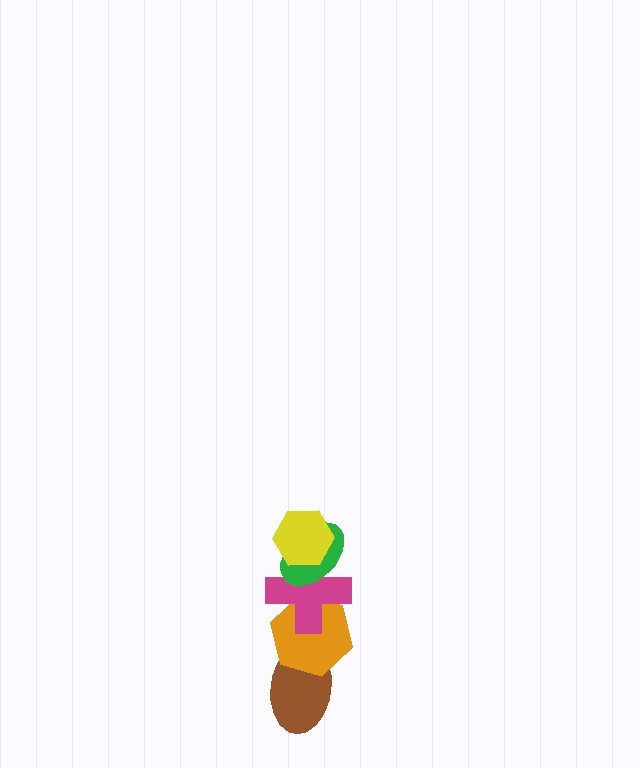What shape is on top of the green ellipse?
The yellow hexagon is on top of the green ellipse.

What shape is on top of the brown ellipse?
The orange hexagon is on top of the brown ellipse.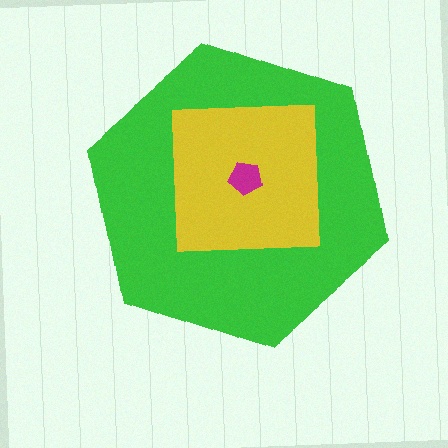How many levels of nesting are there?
3.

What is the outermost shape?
The green hexagon.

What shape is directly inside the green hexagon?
The yellow square.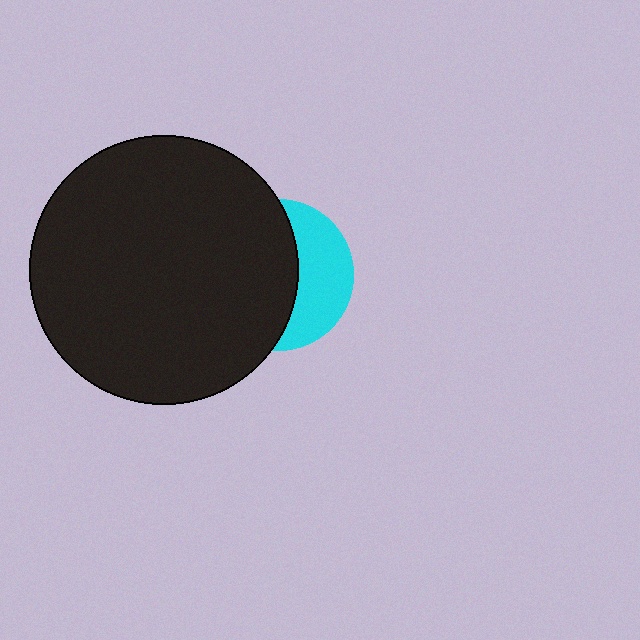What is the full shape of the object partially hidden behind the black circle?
The partially hidden object is a cyan circle.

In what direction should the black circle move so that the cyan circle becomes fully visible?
The black circle should move left. That is the shortest direction to clear the overlap and leave the cyan circle fully visible.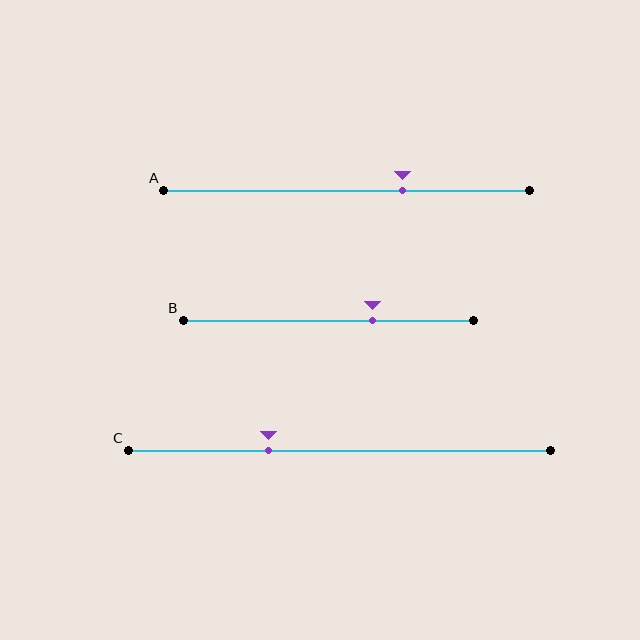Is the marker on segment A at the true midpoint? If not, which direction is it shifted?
No, the marker on segment A is shifted to the right by about 15% of the segment length.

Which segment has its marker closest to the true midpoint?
Segment A has its marker closest to the true midpoint.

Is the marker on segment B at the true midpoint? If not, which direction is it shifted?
No, the marker on segment B is shifted to the right by about 15% of the segment length.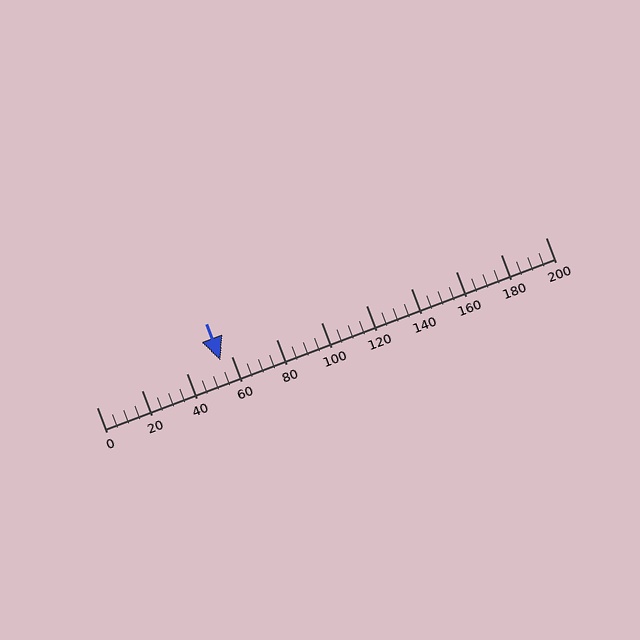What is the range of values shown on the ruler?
The ruler shows values from 0 to 200.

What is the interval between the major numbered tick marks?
The major tick marks are spaced 20 units apart.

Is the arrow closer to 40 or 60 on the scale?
The arrow is closer to 60.